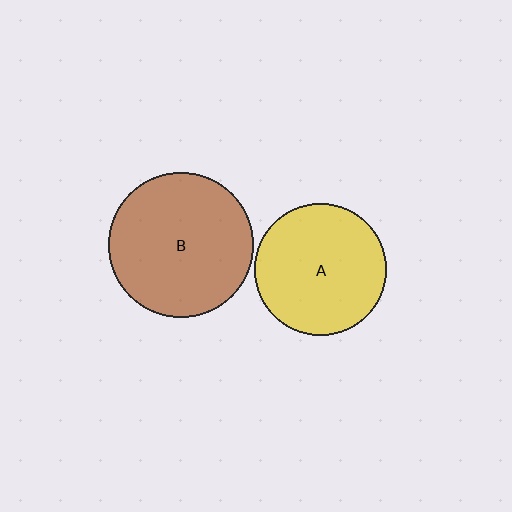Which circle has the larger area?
Circle B (brown).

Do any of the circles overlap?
No, none of the circles overlap.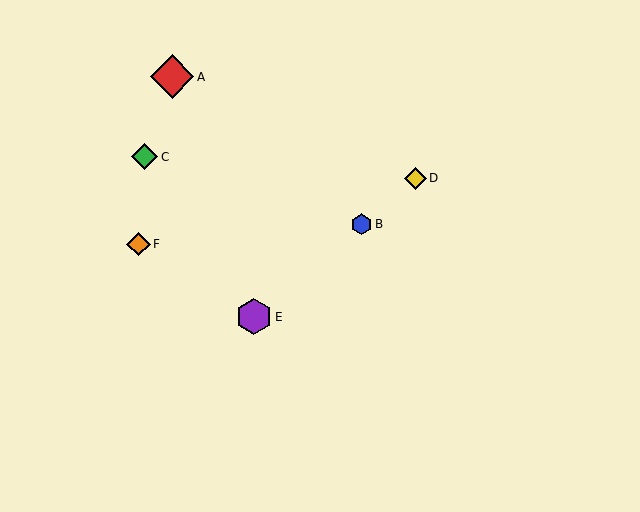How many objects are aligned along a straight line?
3 objects (B, D, E) are aligned along a straight line.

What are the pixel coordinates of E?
Object E is at (254, 317).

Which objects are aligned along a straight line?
Objects B, D, E are aligned along a straight line.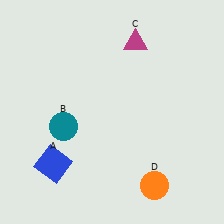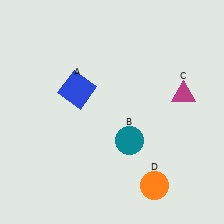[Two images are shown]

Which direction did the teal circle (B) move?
The teal circle (B) moved right.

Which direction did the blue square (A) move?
The blue square (A) moved up.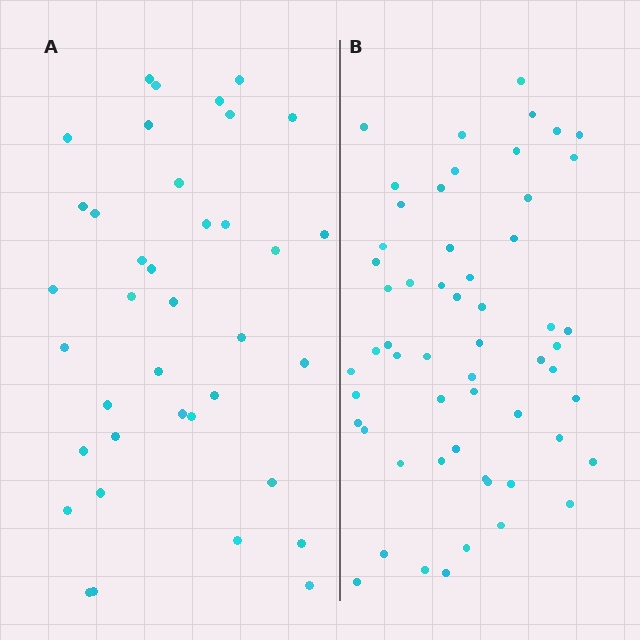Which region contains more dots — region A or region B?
Region B (the right region) has more dots.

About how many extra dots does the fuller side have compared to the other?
Region B has approximately 20 more dots than region A.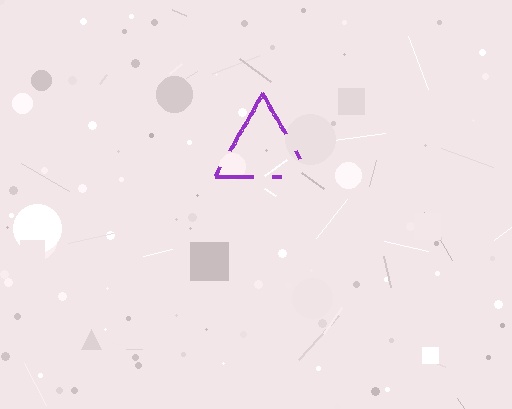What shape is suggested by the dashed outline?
The dashed outline suggests a triangle.